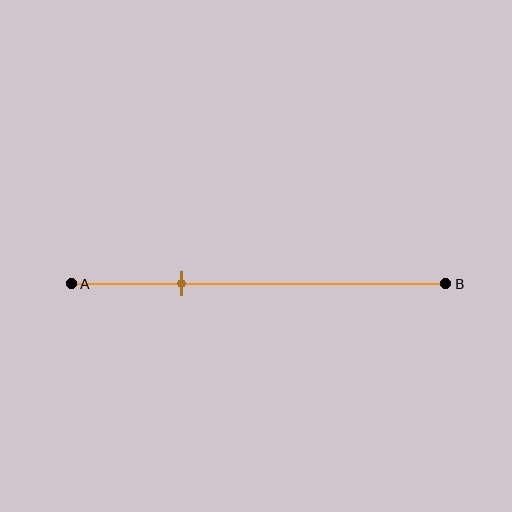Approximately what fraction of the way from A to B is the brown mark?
The brown mark is approximately 30% of the way from A to B.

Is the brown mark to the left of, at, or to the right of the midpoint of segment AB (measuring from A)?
The brown mark is to the left of the midpoint of segment AB.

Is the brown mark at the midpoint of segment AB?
No, the mark is at about 30% from A, not at the 50% midpoint.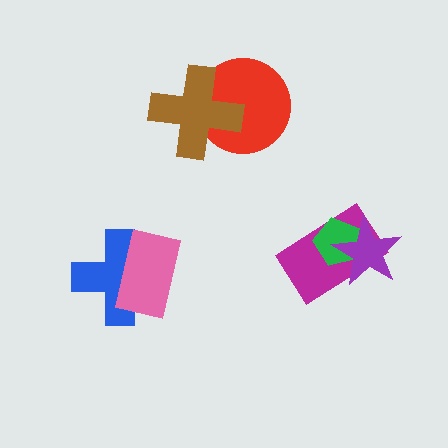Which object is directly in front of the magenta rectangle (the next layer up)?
The green pentagon is directly in front of the magenta rectangle.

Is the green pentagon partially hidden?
Yes, it is partially covered by another shape.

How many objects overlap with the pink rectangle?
1 object overlaps with the pink rectangle.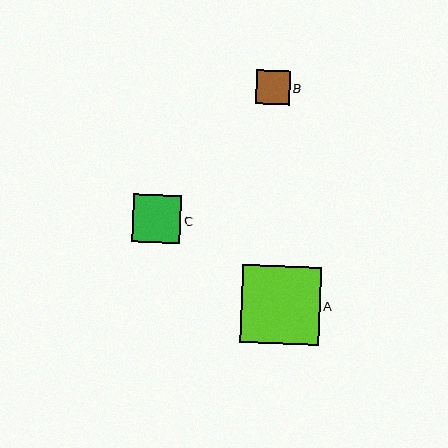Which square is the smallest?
Square B is the smallest with a size of approximately 33 pixels.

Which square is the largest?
Square A is the largest with a size of approximately 78 pixels.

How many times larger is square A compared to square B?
Square A is approximately 2.3 times the size of square B.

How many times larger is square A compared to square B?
Square A is approximately 2.3 times the size of square B.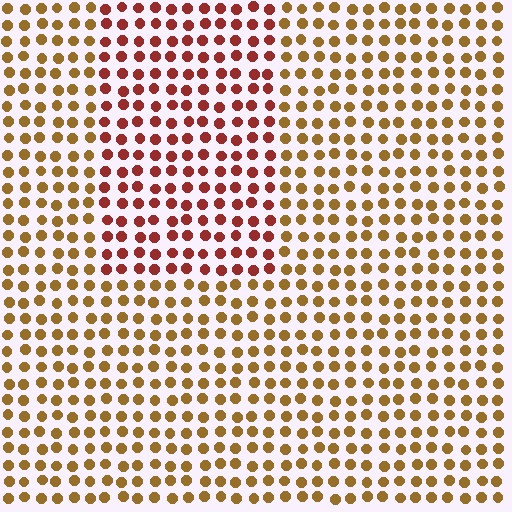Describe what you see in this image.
The image is filled with small brown elements in a uniform arrangement. A rectangle-shaped region is visible where the elements are tinted to a slightly different hue, forming a subtle color boundary.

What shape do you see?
I see a rectangle.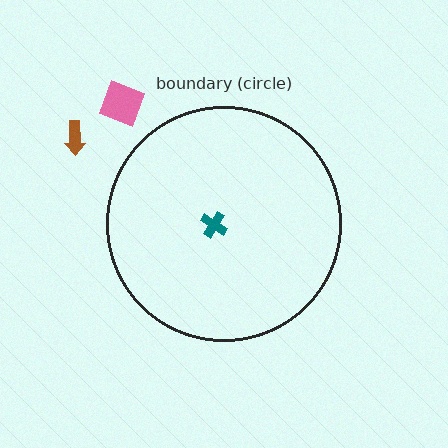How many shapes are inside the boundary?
1 inside, 3 outside.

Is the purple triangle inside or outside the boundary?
Outside.